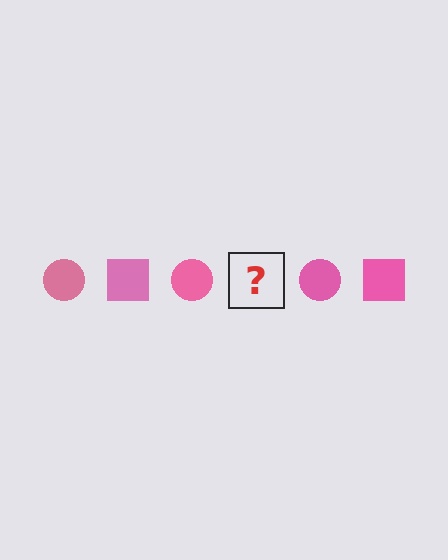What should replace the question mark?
The question mark should be replaced with a pink square.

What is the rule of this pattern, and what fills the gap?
The rule is that the pattern cycles through circle, square shapes in pink. The gap should be filled with a pink square.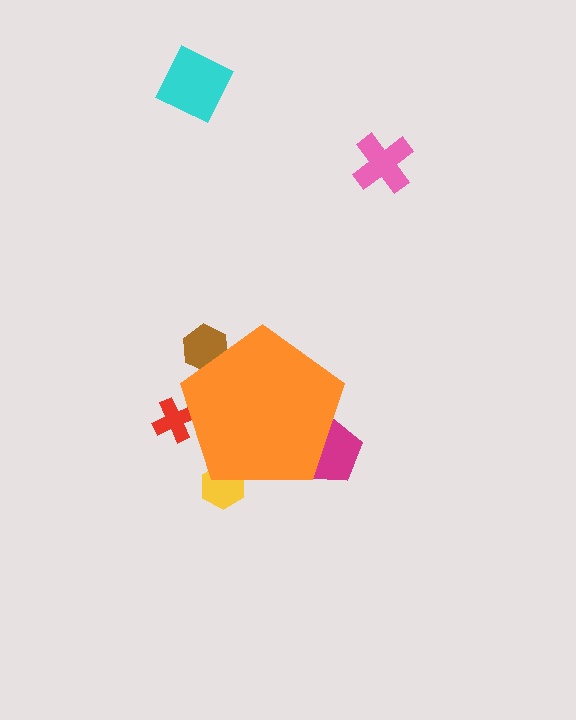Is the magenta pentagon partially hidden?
Yes, the magenta pentagon is partially hidden behind the orange pentagon.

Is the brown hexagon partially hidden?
Yes, the brown hexagon is partially hidden behind the orange pentagon.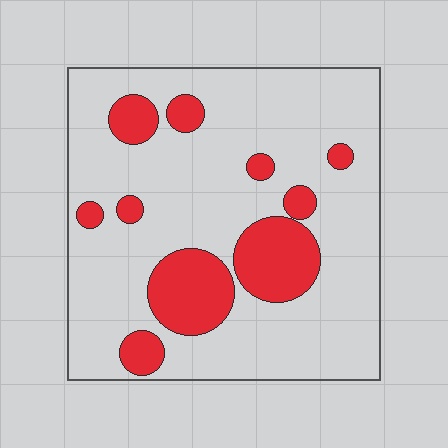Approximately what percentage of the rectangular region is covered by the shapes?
Approximately 20%.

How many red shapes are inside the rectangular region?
10.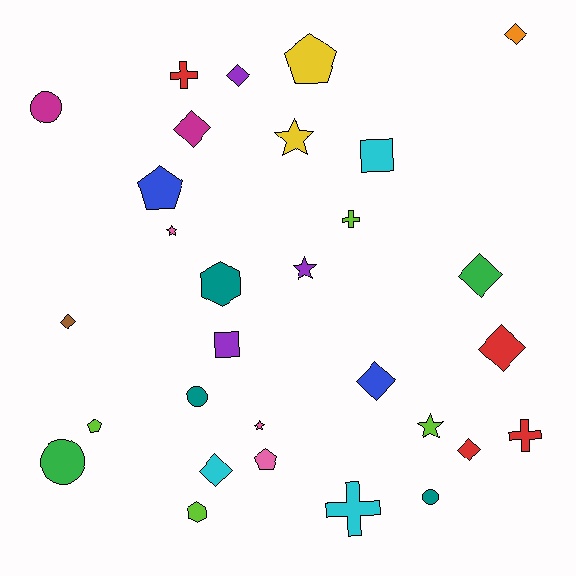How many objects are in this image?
There are 30 objects.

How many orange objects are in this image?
There is 1 orange object.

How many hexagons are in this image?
There are 2 hexagons.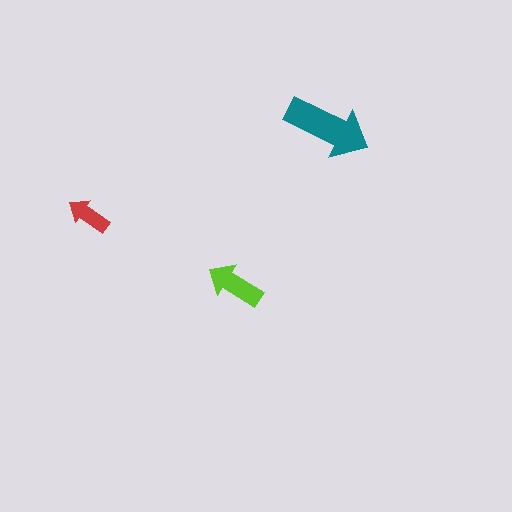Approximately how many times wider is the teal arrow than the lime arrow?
About 1.5 times wider.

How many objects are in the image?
There are 3 objects in the image.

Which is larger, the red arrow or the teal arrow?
The teal one.